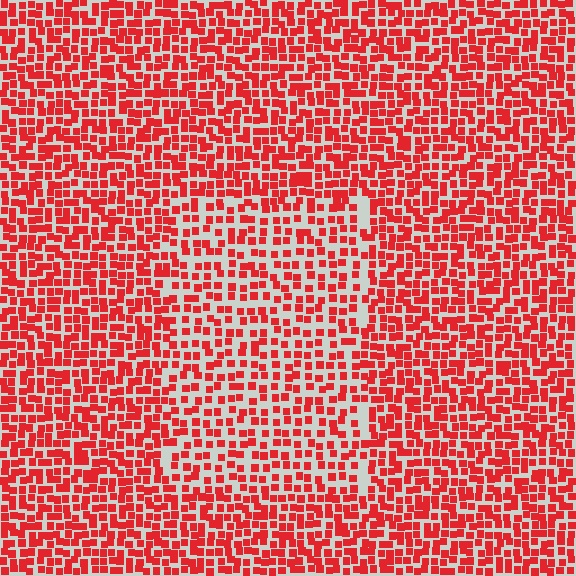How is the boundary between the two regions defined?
The boundary is defined by a change in element density (approximately 1.6x ratio). All elements are the same color, size, and shape.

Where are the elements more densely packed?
The elements are more densely packed outside the rectangle boundary.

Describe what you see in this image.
The image contains small red elements arranged at two different densities. A rectangle-shaped region is visible where the elements are less densely packed than the surrounding area.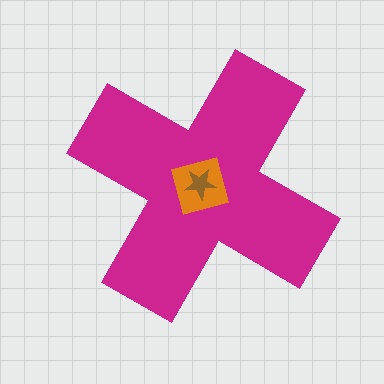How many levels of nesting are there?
3.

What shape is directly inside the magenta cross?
The orange square.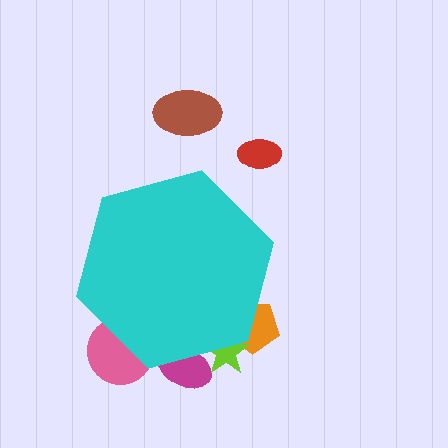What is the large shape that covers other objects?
A cyan hexagon.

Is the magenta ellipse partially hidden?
Yes, the magenta ellipse is partially hidden behind the cyan hexagon.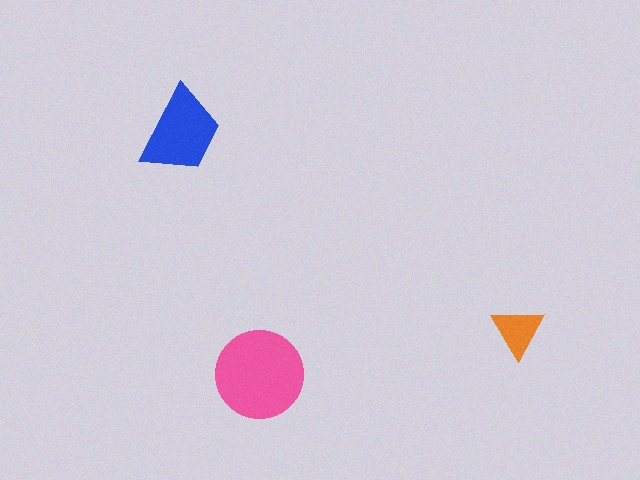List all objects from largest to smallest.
The pink circle, the blue trapezoid, the orange triangle.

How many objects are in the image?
There are 3 objects in the image.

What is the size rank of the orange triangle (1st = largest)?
3rd.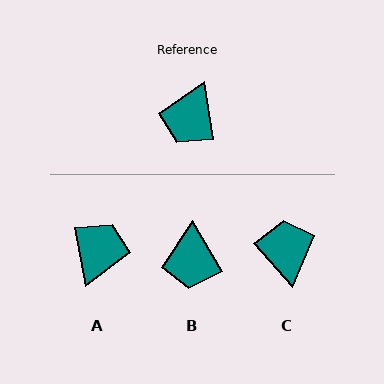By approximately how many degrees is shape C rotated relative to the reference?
Approximately 147 degrees clockwise.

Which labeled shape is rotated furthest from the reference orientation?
A, about 178 degrees away.